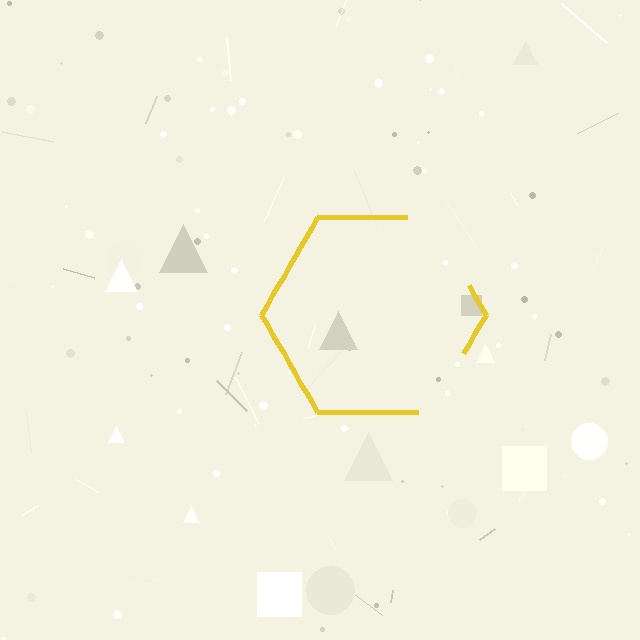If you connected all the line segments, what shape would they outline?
They would outline a hexagon.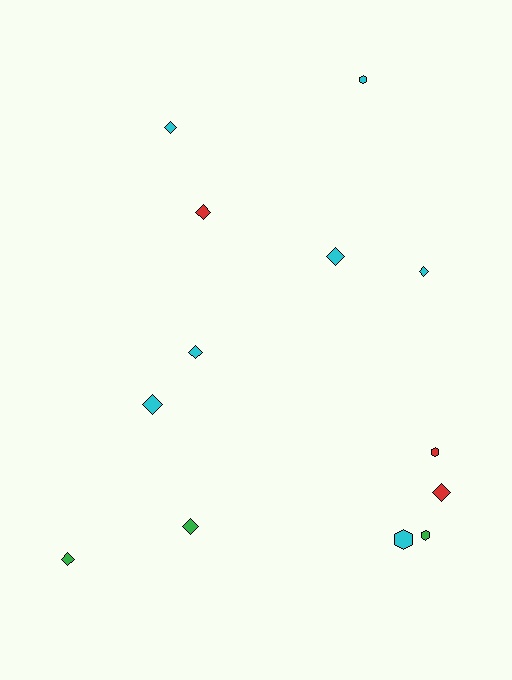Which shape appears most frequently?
Diamond, with 9 objects.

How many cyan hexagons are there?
There are 2 cyan hexagons.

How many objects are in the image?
There are 13 objects.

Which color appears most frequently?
Cyan, with 7 objects.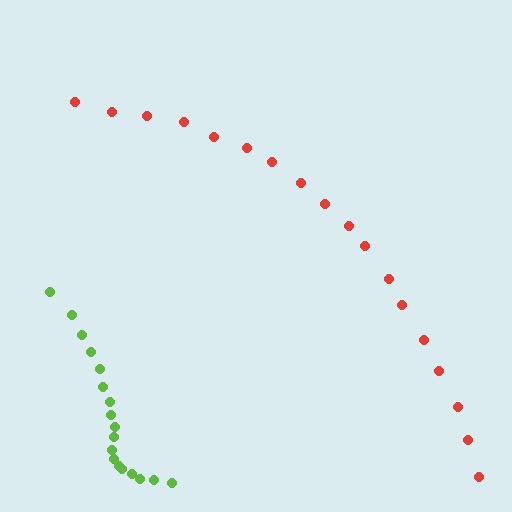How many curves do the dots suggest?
There are 2 distinct paths.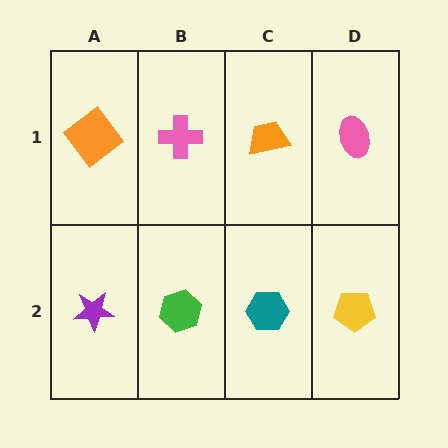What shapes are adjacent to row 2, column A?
An orange diamond (row 1, column A), a green hexagon (row 2, column B).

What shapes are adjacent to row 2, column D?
A pink ellipse (row 1, column D), a teal hexagon (row 2, column C).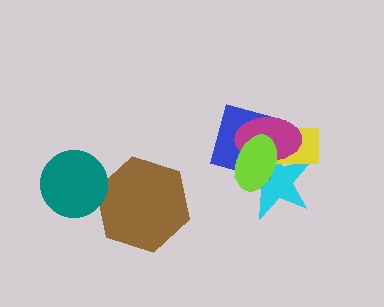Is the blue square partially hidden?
Yes, it is partially covered by another shape.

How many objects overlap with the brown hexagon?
1 object overlaps with the brown hexagon.